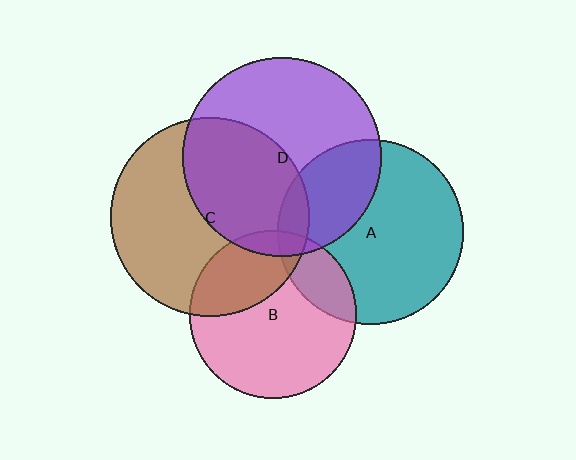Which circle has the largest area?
Circle D (purple).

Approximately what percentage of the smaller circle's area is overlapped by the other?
Approximately 30%.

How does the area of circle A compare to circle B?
Approximately 1.2 times.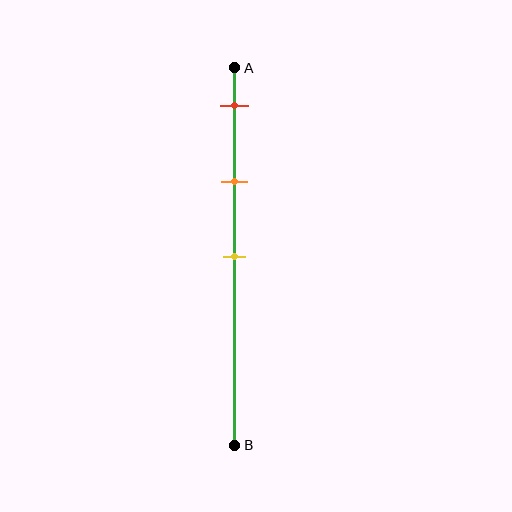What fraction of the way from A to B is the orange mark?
The orange mark is approximately 30% (0.3) of the way from A to B.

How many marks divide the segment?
There are 3 marks dividing the segment.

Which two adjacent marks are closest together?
The red and orange marks are the closest adjacent pair.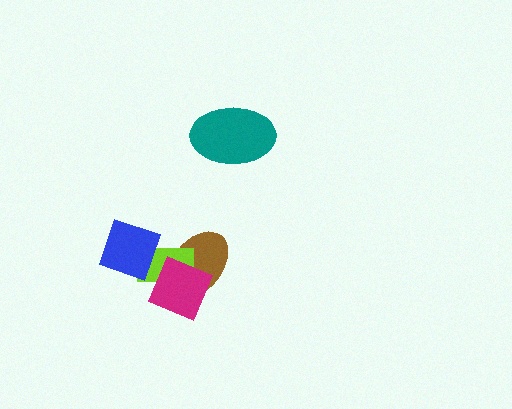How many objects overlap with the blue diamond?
1 object overlaps with the blue diamond.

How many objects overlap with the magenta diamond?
2 objects overlap with the magenta diamond.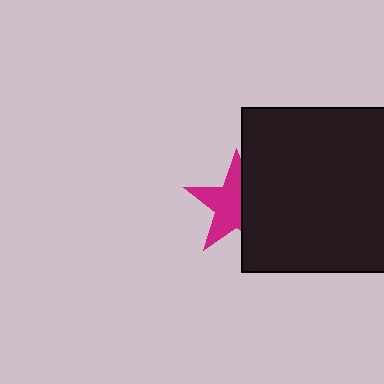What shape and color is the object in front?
The object in front is a black square.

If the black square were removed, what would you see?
You would see the complete magenta star.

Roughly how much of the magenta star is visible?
About half of it is visible (roughly 59%).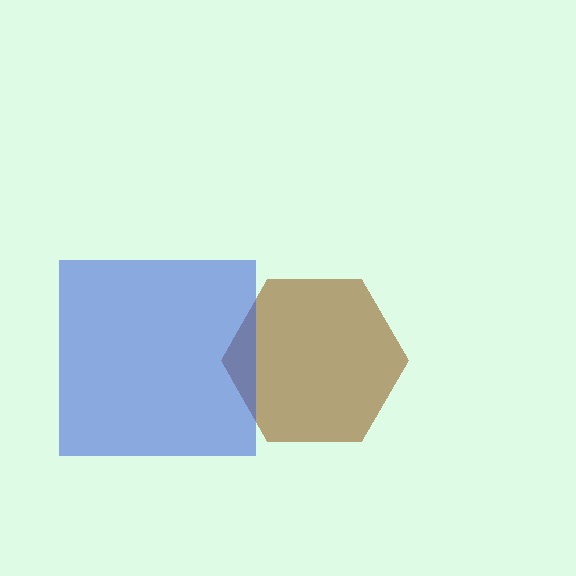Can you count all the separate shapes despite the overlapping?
Yes, there are 2 separate shapes.